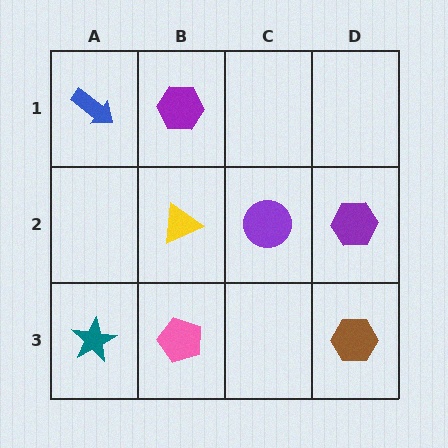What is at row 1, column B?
A purple hexagon.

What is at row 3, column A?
A teal star.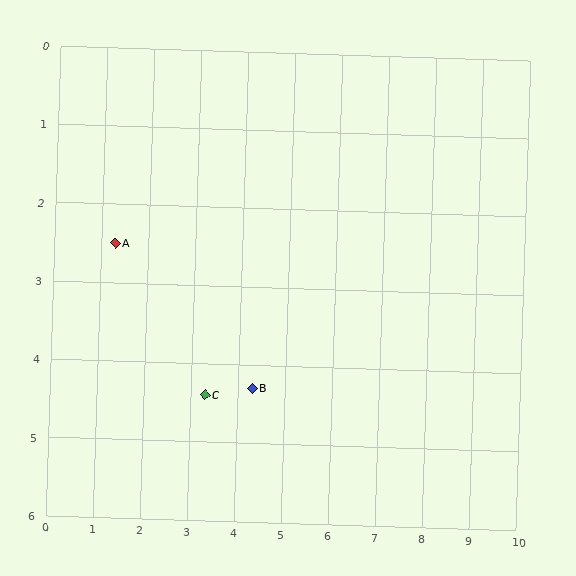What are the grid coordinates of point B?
Point B is at approximately (4.3, 4.3).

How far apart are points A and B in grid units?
Points A and B are about 3.5 grid units apart.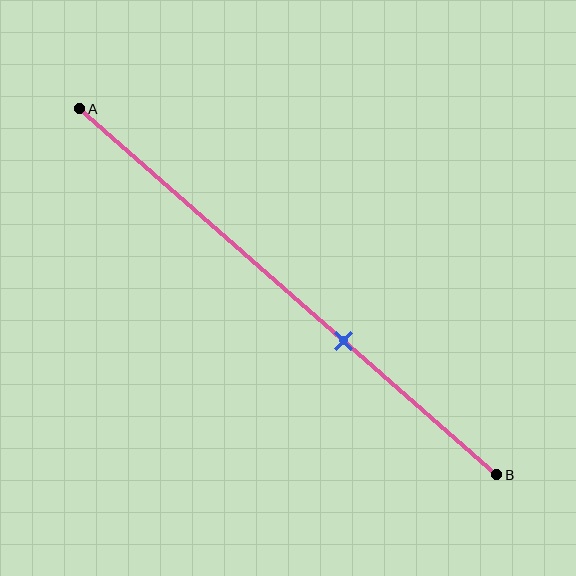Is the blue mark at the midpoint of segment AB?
No, the mark is at about 65% from A, not at the 50% midpoint.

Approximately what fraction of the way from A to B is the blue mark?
The blue mark is approximately 65% of the way from A to B.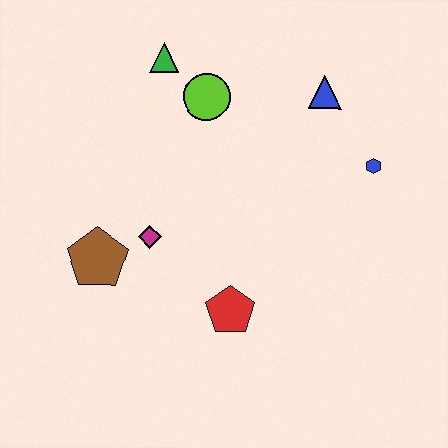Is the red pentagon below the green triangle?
Yes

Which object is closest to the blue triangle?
The blue hexagon is closest to the blue triangle.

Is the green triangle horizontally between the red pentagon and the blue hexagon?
No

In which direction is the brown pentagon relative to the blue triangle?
The brown pentagon is to the left of the blue triangle.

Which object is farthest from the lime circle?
The red pentagon is farthest from the lime circle.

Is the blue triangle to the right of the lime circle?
Yes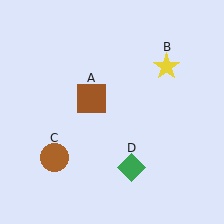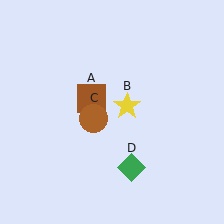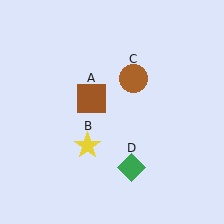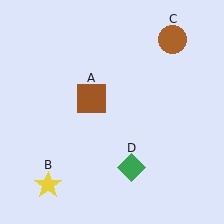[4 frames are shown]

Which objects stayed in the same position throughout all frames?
Brown square (object A) and green diamond (object D) remained stationary.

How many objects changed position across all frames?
2 objects changed position: yellow star (object B), brown circle (object C).